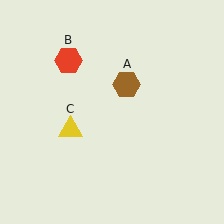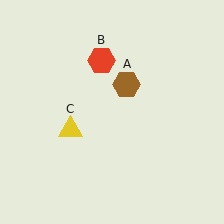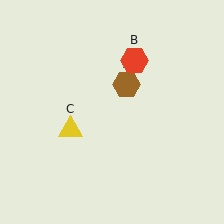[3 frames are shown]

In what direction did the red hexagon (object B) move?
The red hexagon (object B) moved right.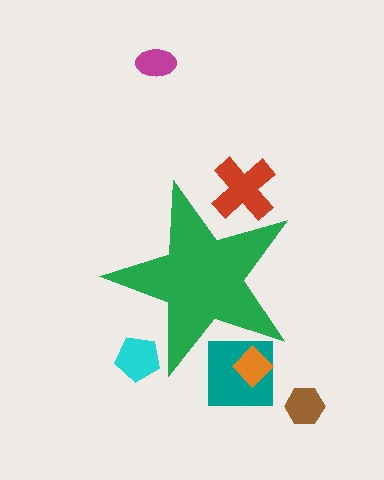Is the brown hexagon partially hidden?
No, the brown hexagon is fully visible.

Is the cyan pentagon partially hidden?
Yes, the cyan pentagon is partially hidden behind the green star.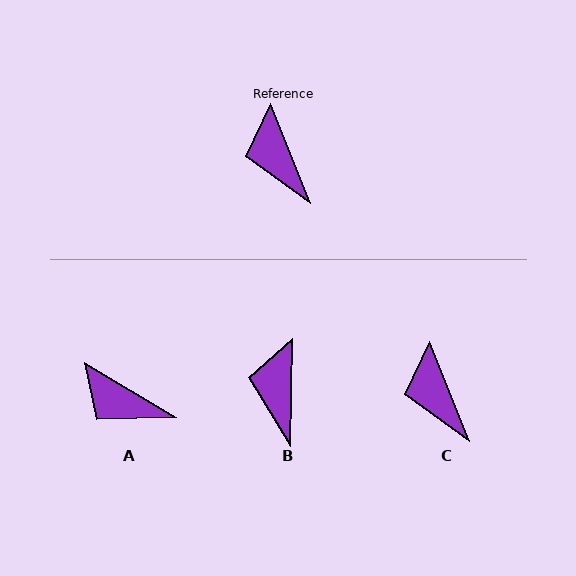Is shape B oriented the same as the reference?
No, it is off by about 23 degrees.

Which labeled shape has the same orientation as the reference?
C.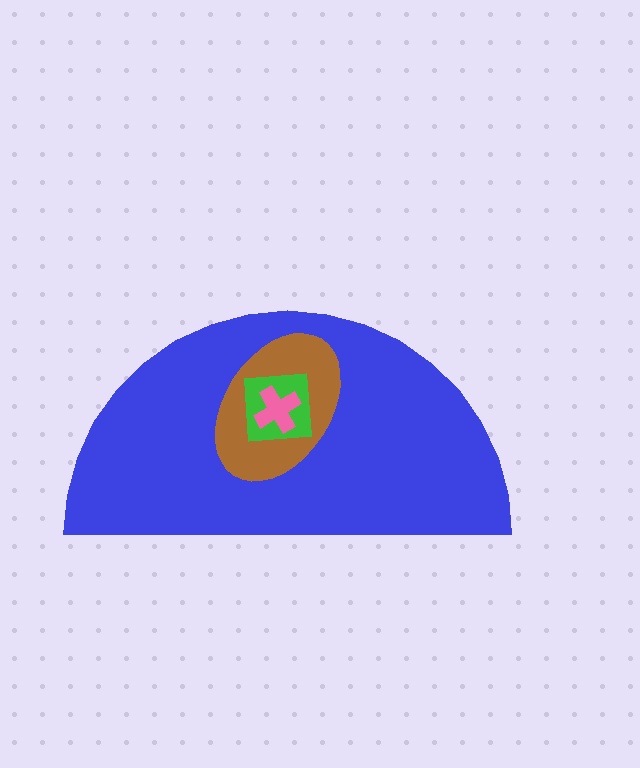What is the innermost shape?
The pink cross.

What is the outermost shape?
The blue semicircle.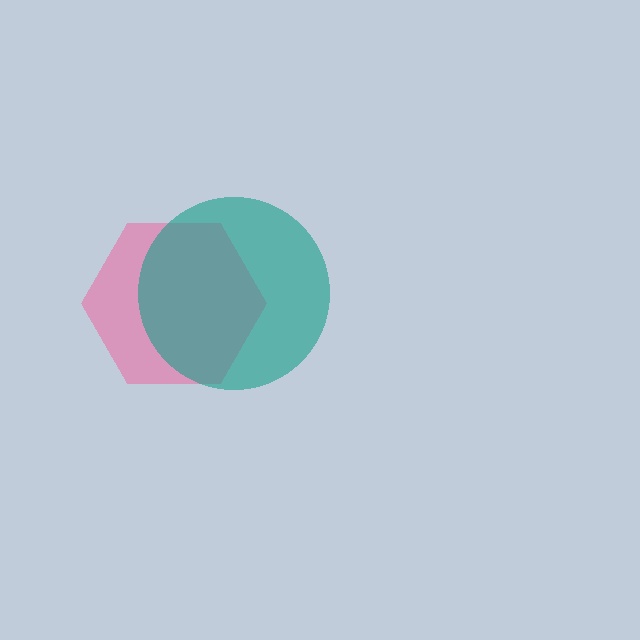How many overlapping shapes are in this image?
There are 2 overlapping shapes in the image.